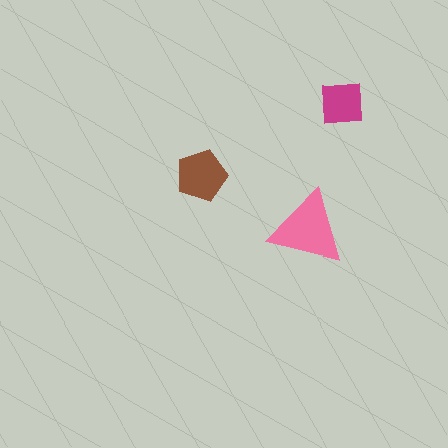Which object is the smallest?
The magenta square.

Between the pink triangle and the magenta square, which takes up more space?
The pink triangle.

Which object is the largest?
The pink triangle.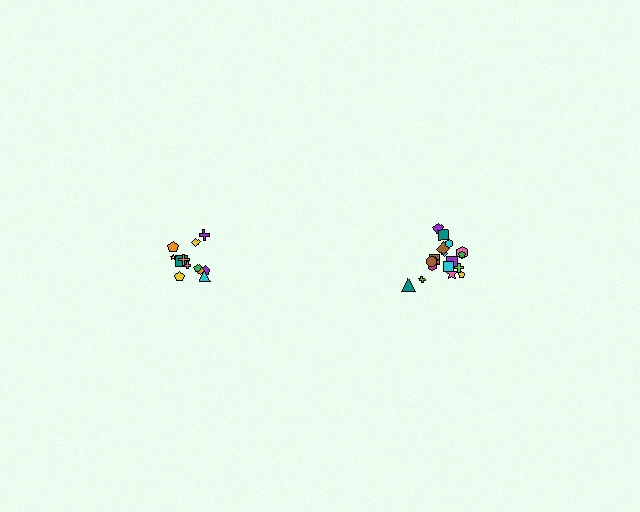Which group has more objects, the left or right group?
The right group.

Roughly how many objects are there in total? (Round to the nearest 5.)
Roughly 30 objects in total.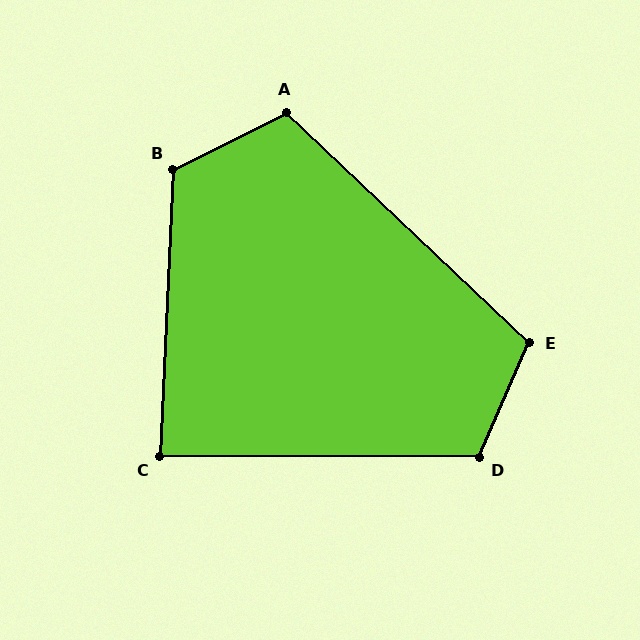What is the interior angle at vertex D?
Approximately 113 degrees (obtuse).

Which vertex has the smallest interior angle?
C, at approximately 88 degrees.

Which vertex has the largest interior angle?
B, at approximately 119 degrees.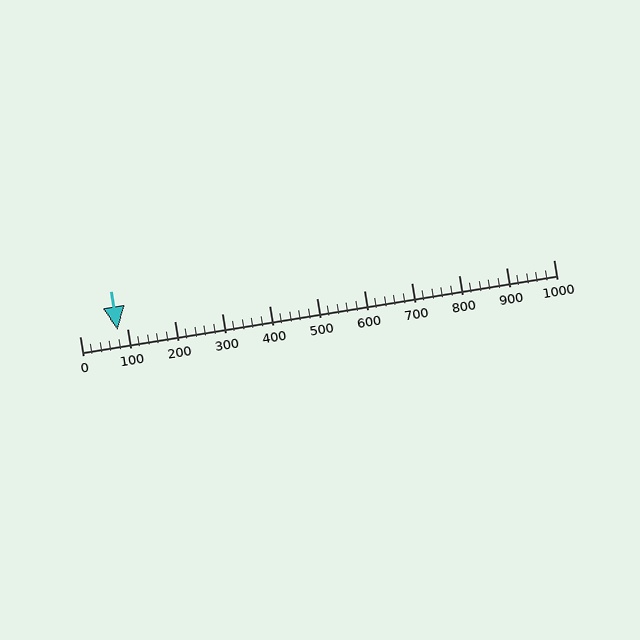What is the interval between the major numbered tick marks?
The major tick marks are spaced 100 units apart.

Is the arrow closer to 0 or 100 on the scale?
The arrow is closer to 100.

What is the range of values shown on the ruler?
The ruler shows values from 0 to 1000.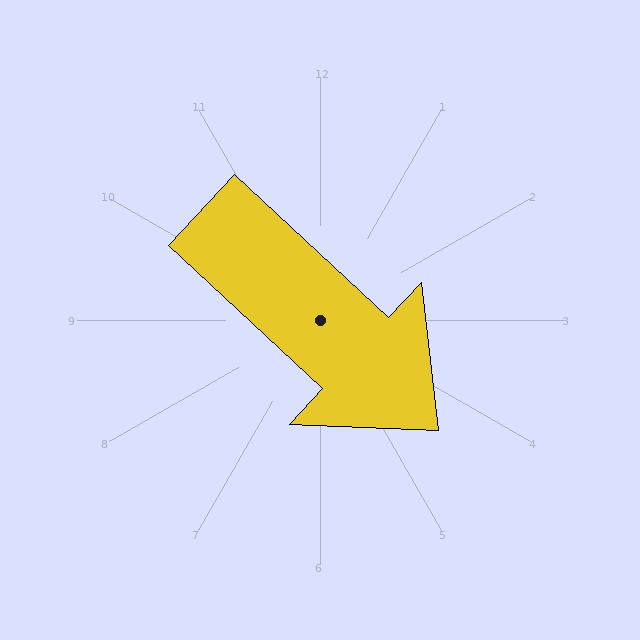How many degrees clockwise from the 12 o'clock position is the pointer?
Approximately 133 degrees.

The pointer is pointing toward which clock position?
Roughly 4 o'clock.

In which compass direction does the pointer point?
Southeast.